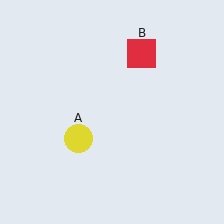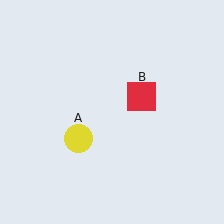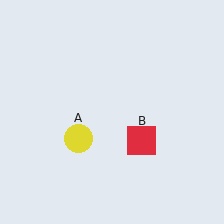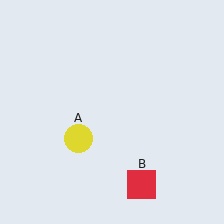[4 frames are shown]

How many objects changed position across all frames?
1 object changed position: red square (object B).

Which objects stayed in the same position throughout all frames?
Yellow circle (object A) remained stationary.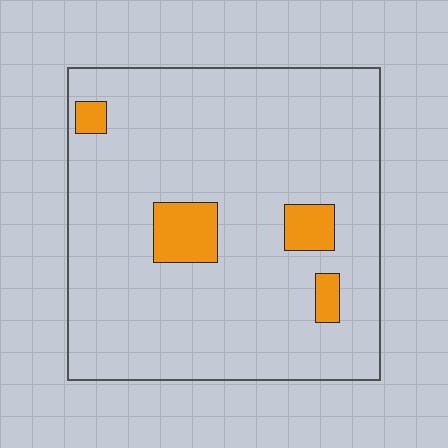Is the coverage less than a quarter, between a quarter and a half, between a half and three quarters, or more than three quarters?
Less than a quarter.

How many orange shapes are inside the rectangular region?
4.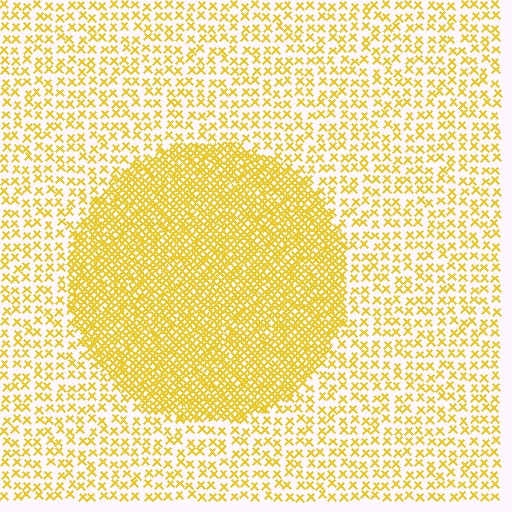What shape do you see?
I see a circle.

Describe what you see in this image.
The image contains small yellow elements arranged at two different densities. A circle-shaped region is visible where the elements are more densely packed than the surrounding area.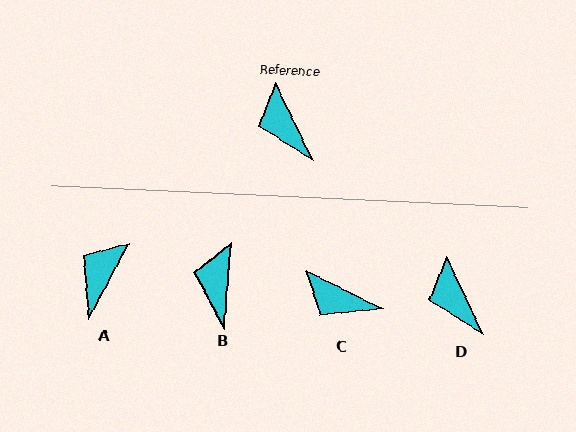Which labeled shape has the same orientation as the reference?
D.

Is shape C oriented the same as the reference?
No, it is off by about 38 degrees.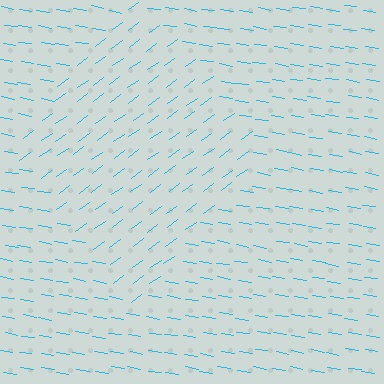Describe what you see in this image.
The image is filled with small cyan line segments. A diamond region in the image has lines oriented differently from the surrounding lines, creating a visible texture boundary.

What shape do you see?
I see a diamond.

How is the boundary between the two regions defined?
The boundary is defined purely by a change in line orientation (approximately 45 degrees difference). All lines are the same color and thickness.